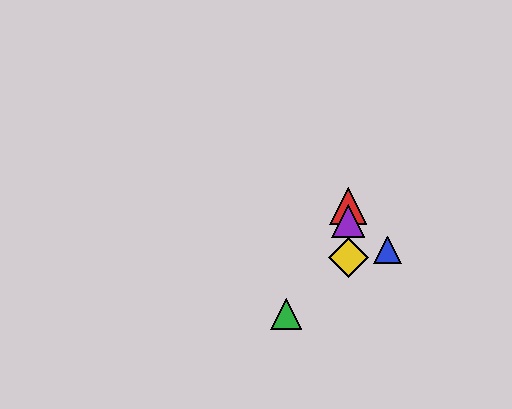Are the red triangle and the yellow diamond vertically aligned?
Yes, both are at x≈348.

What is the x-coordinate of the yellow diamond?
The yellow diamond is at x≈348.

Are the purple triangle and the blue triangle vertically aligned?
No, the purple triangle is at x≈348 and the blue triangle is at x≈388.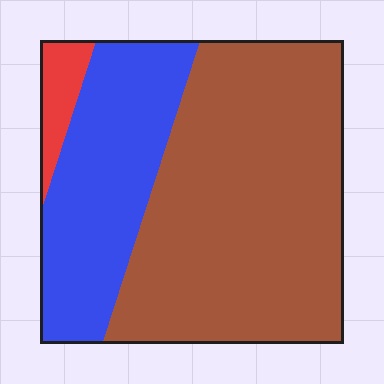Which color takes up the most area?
Brown, at roughly 65%.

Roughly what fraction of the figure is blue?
Blue covers around 30% of the figure.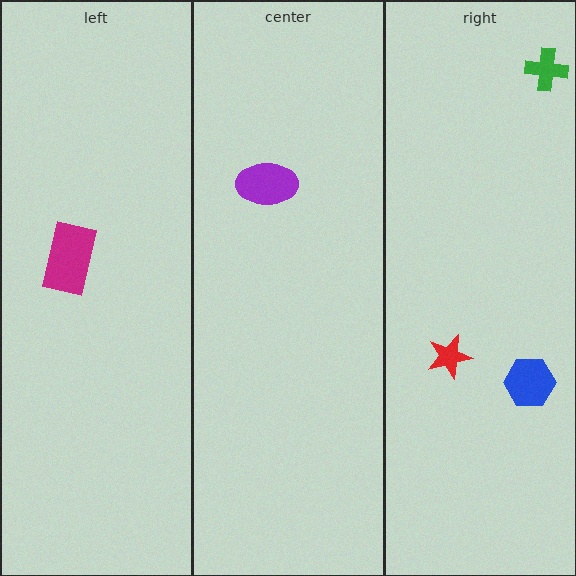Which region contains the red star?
The right region.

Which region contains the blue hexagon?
The right region.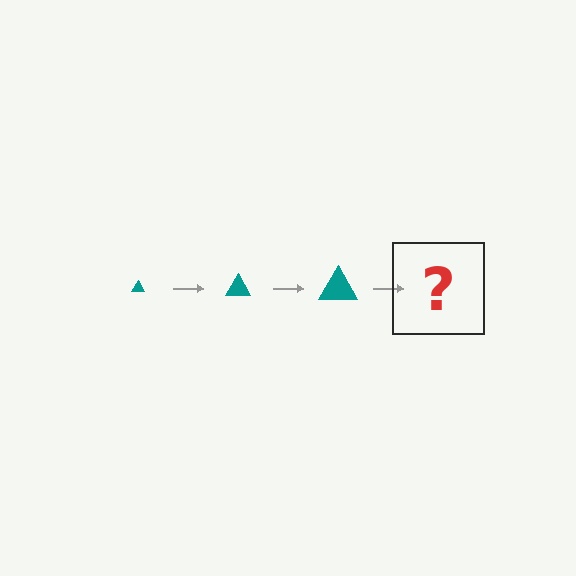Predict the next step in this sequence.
The next step is a teal triangle, larger than the previous one.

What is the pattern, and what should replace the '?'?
The pattern is that the triangle gets progressively larger each step. The '?' should be a teal triangle, larger than the previous one.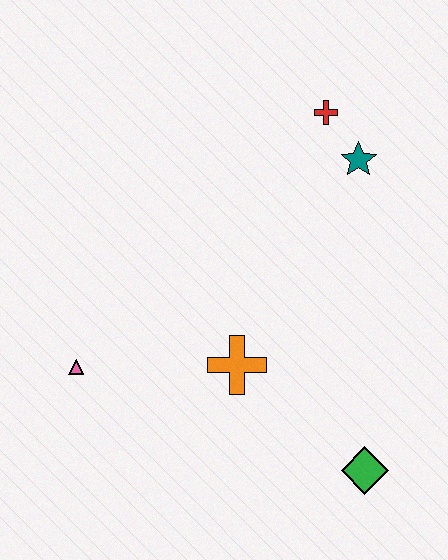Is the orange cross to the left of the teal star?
Yes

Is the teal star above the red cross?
No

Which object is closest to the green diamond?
The orange cross is closest to the green diamond.